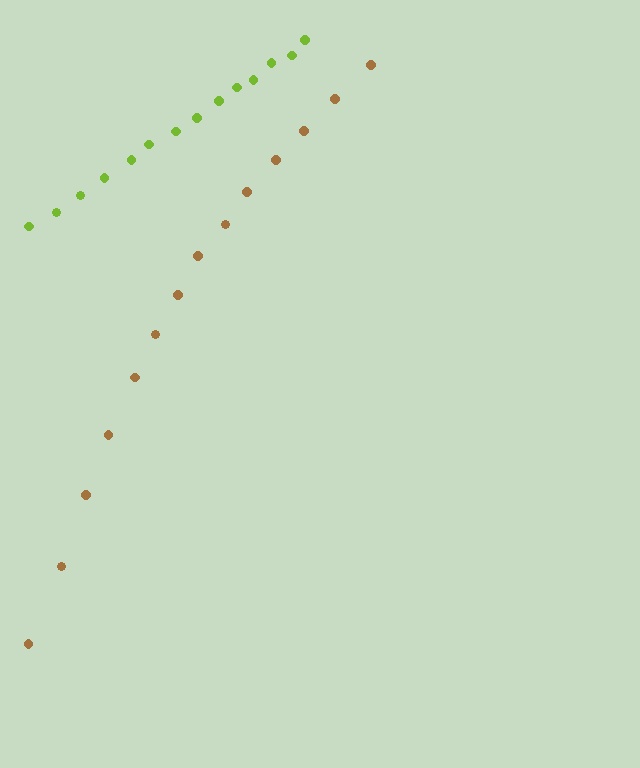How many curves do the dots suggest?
There are 2 distinct paths.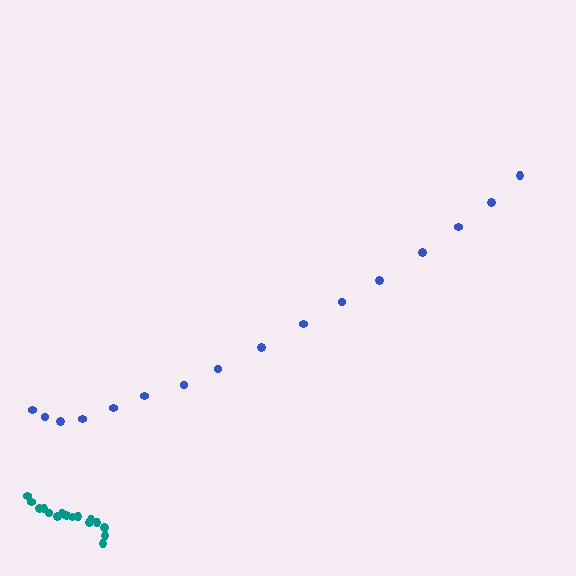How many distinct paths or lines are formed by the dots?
There are 2 distinct paths.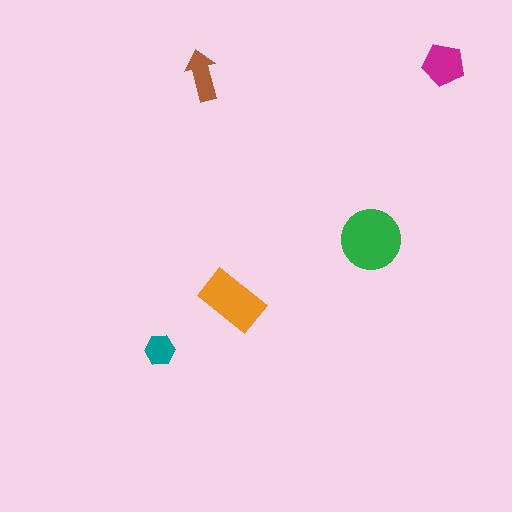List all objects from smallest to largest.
The teal hexagon, the brown arrow, the magenta pentagon, the orange rectangle, the green circle.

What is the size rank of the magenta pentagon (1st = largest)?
3rd.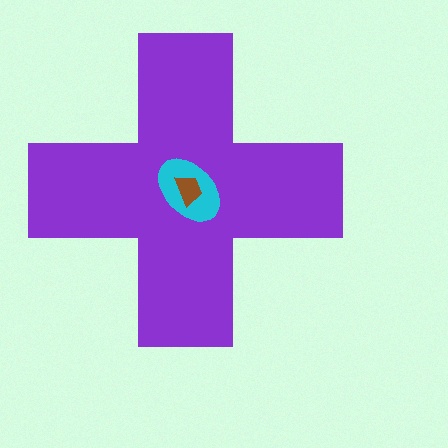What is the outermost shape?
The purple cross.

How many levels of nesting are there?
3.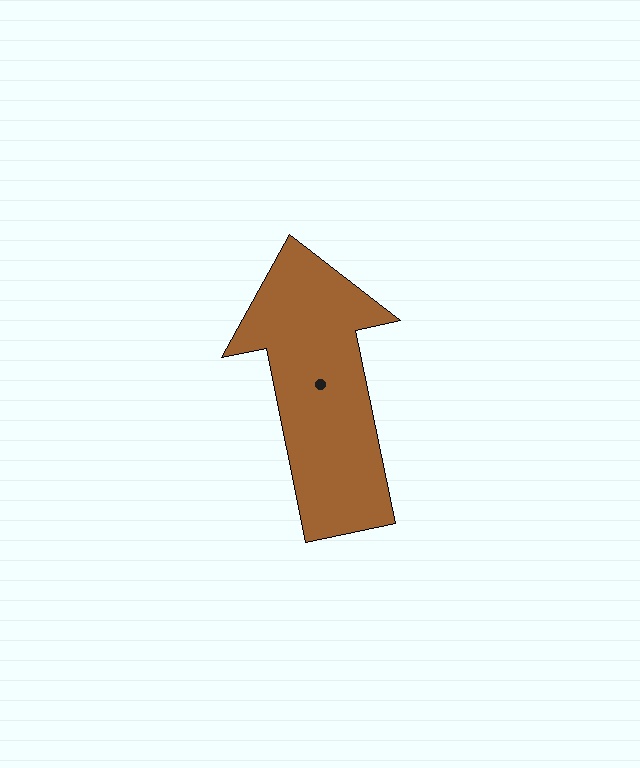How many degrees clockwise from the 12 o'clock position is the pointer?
Approximately 348 degrees.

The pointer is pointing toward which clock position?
Roughly 12 o'clock.